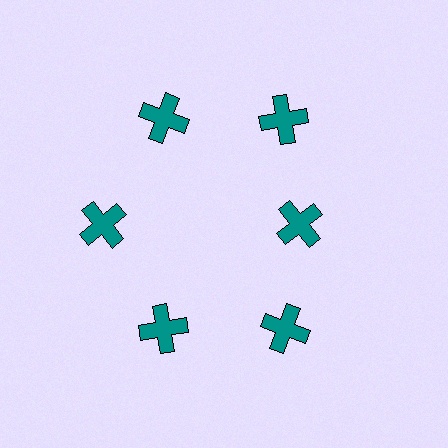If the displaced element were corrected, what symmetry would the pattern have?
It would have 6-fold rotational symmetry — the pattern would map onto itself every 60 degrees.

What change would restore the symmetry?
The symmetry would be restored by moving it outward, back onto the ring so that all 6 crosses sit at equal angles and equal distance from the center.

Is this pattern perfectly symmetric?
No. The 6 teal crosses are arranged in a ring, but one element near the 3 o'clock position is pulled inward toward the center, breaking the 6-fold rotational symmetry.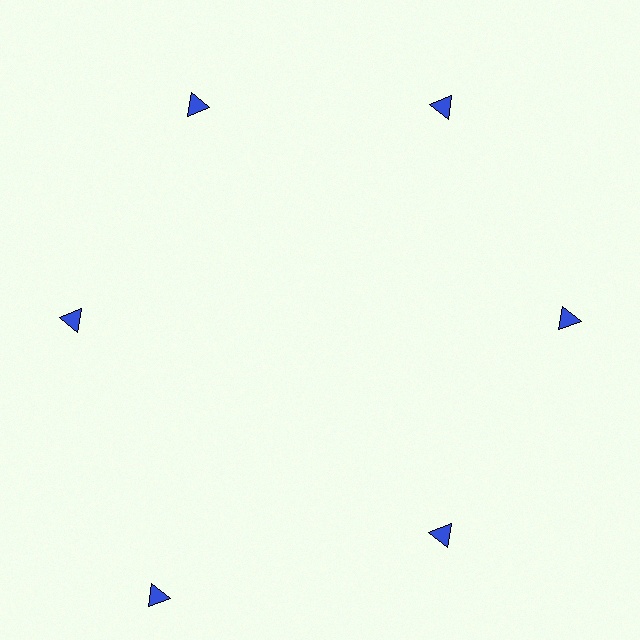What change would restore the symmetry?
The symmetry would be restored by moving it inward, back onto the ring so that all 6 triangles sit at equal angles and equal distance from the center.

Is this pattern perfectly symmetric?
No. The 6 blue triangles are arranged in a ring, but one element near the 7 o'clock position is pushed outward from the center, breaking the 6-fold rotational symmetry.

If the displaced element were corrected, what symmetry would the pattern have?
It would have 6-fold rotational symmetry — the pattern would map onto itself every 60 degrees.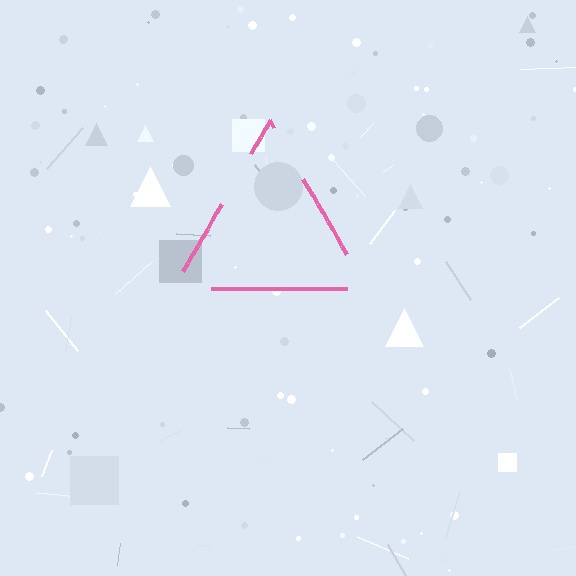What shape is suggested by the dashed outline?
The dashed outline suggests a triangle.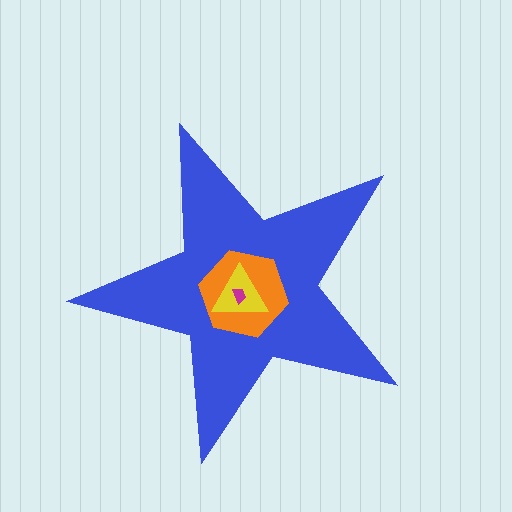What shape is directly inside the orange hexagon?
The yellow triangle.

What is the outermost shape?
The blue star.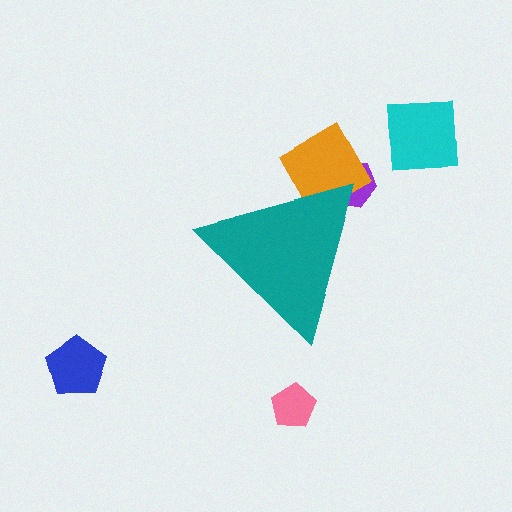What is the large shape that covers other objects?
A teal triangle.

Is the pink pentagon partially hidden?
No, the pink pentagon is fully visible.